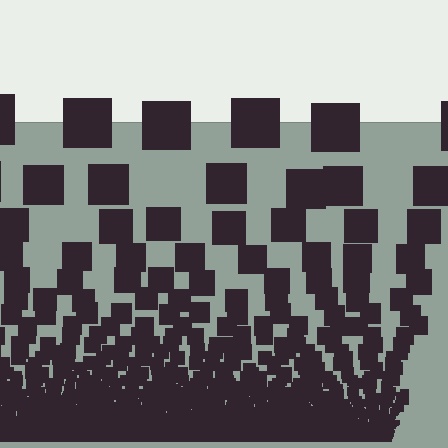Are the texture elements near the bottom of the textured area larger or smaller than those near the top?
Smaller. The gradient is inverted — elements near the bottom are smaller and denser.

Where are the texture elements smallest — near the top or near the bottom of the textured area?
Near the bottom.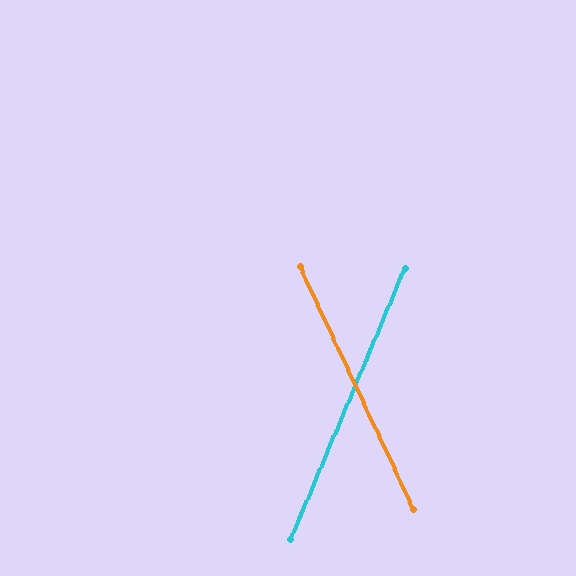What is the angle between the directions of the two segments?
Approximately 48 degrees.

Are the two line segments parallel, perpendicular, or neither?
Neither parallel nor perpendicular — they differ by about 48°.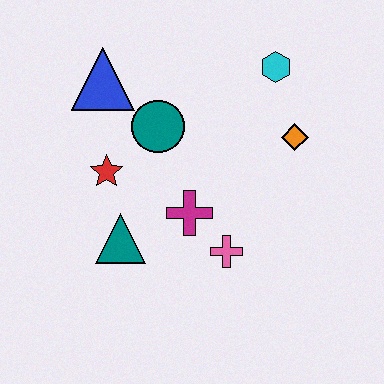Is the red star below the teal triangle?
No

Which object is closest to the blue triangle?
The teal circle is closest to the blue triangle.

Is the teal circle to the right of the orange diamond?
No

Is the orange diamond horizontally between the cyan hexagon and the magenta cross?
No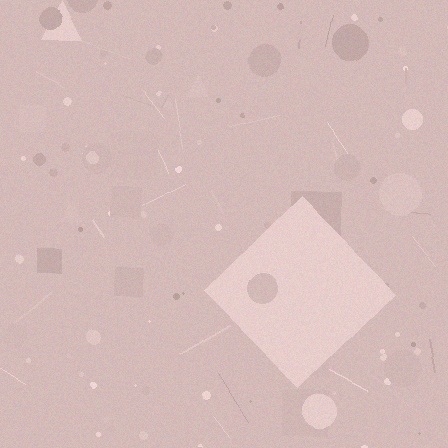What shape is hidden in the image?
A diamond is hidden in the image.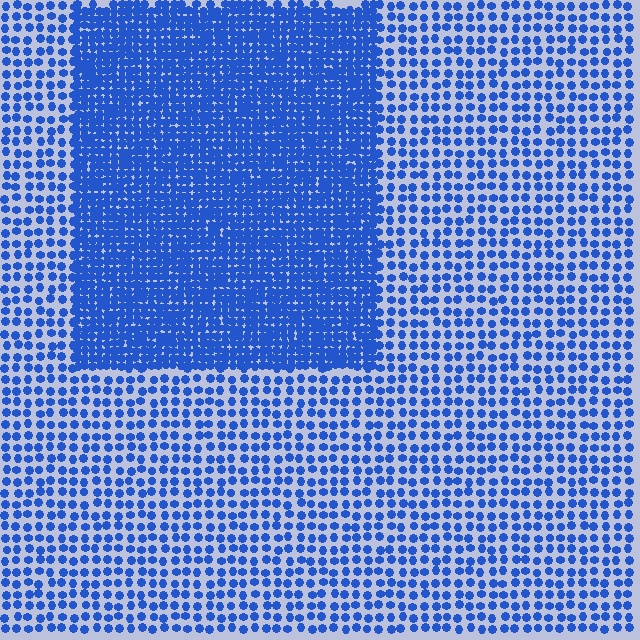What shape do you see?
I see a rectangle.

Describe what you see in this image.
The image contains small blue elements arranged at two different densities. A rectangle-shaped region is visible where the elements are more densely packed than the surrounding area.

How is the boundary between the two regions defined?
The boundary is defined by a change in element density (approximately 2.4x ratio). All elements are the same color, size, and shape.